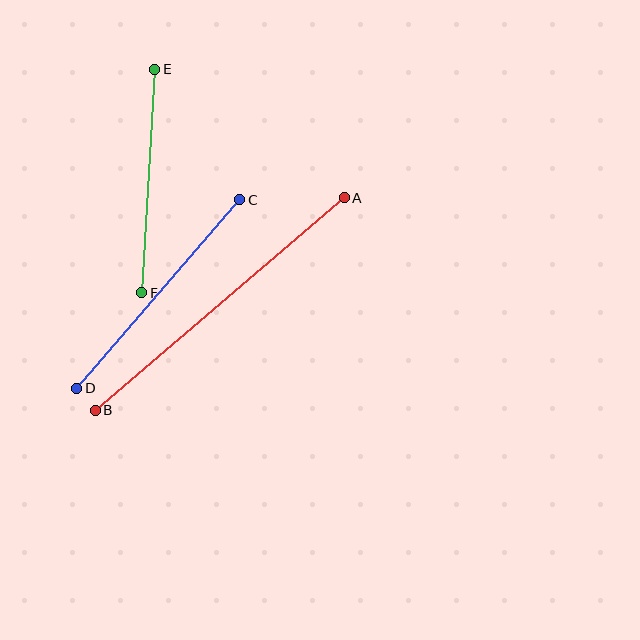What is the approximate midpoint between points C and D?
The midpoint is at approximately (158, 294) pixels.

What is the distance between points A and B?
The distance is approximately 327 pixels.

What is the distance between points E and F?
The distance is approximately 224 pixels.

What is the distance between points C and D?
The distance is approximately 249 pixels.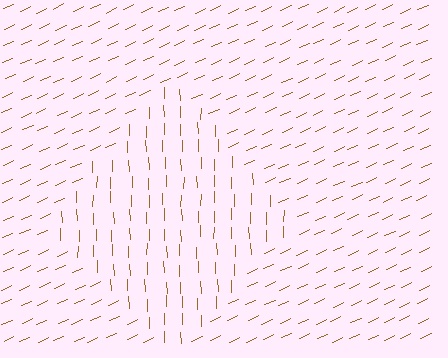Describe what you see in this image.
The image is filled with small brown line segments. A diamond region in the image has lines oriented differently from the surrounding lines, creating a visible texture boundary.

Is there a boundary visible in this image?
Yes, there is a texture boundary formed by a change in line orientation.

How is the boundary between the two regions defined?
The boundary is defined purely by a change in line orientation (approximately 67 degrees difference). All lines are the same color and thickness.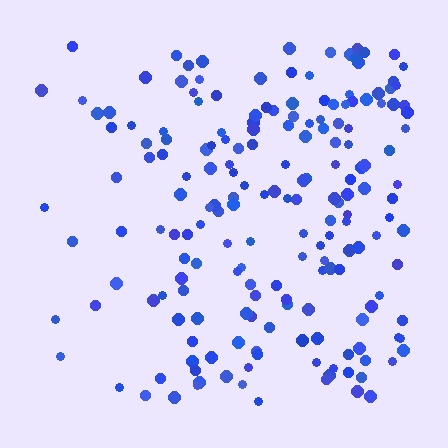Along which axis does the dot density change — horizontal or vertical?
Horizontal.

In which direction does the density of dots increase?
From left to right, with the right side densest.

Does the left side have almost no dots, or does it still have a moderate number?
Still a moderate number, just noticeably fewer than the right.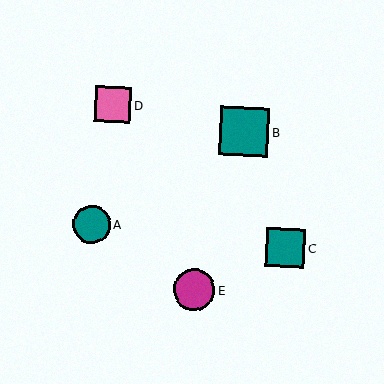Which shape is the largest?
The teal square (labeled B) is the largest.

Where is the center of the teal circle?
The center of the teal circle is at (92, 224).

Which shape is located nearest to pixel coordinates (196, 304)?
The magenta circle (labeled E) at (194, 290) is nearest to that location.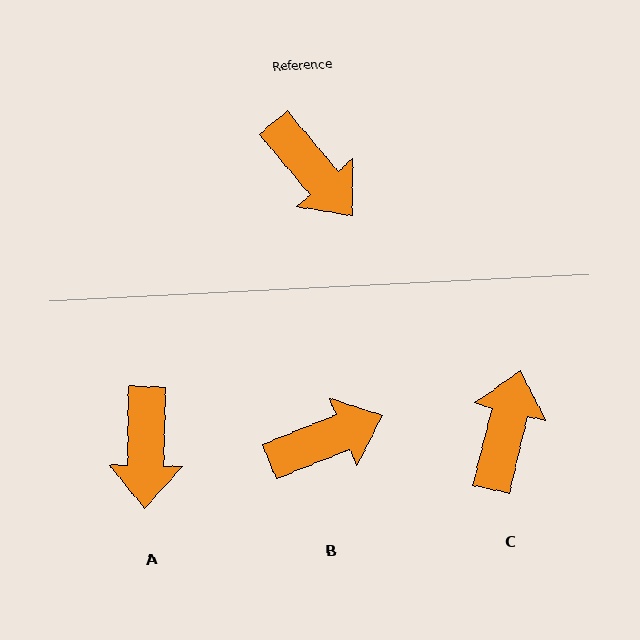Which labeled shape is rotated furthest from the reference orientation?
C, about 126 degrees away.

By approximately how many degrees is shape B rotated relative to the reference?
Approximately 71 degrees counter-clockwise.